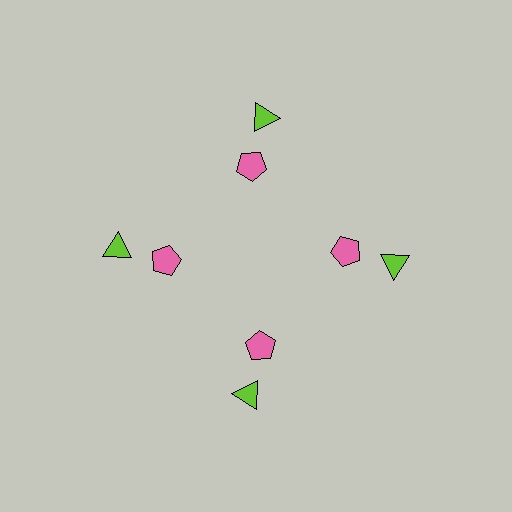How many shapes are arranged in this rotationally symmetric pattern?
There are 8 shapes, arranged in 4 groups of 2.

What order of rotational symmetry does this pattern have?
This pattern has 4-fold rotational symmetry.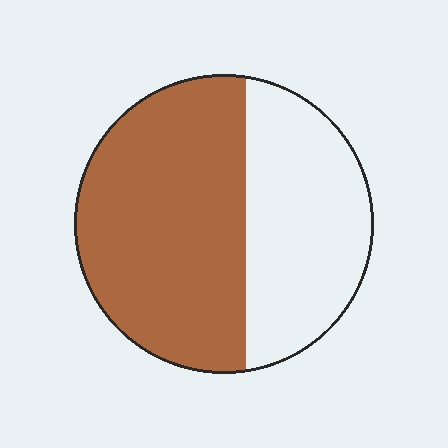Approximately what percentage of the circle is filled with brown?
Approximately 60%.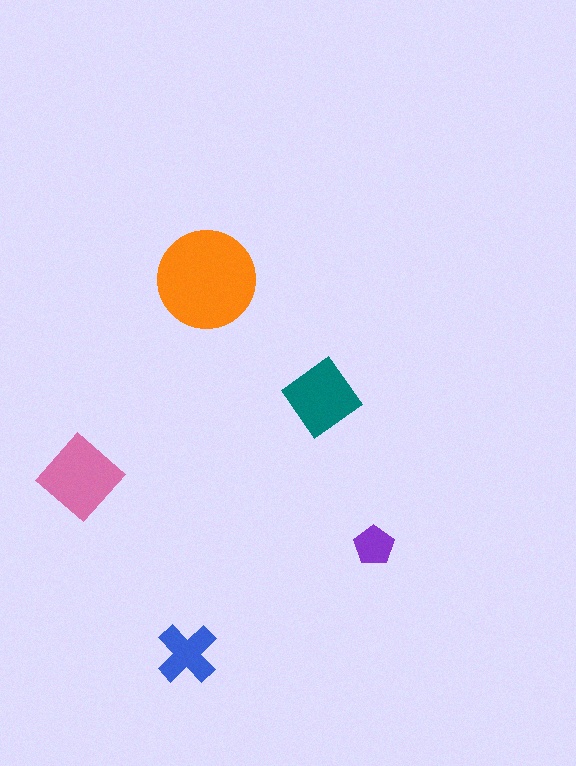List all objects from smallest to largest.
The purple pentagon, the blue cross, the teal diamond, the pink diamond, the orange circle.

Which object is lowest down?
The blue cross is bottommost.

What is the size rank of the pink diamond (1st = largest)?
2nd.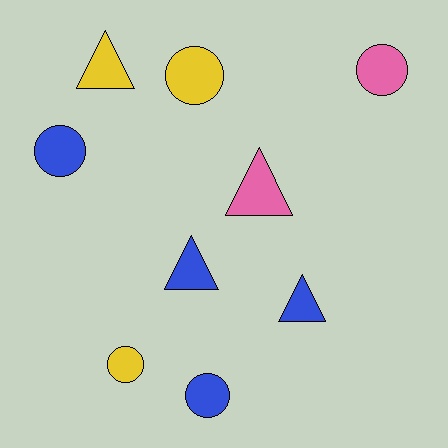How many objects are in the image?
There are 9 objects.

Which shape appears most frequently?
Circle, with 5 objects.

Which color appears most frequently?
Blue, with 4 objects.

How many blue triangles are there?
There are 2 blue triangles.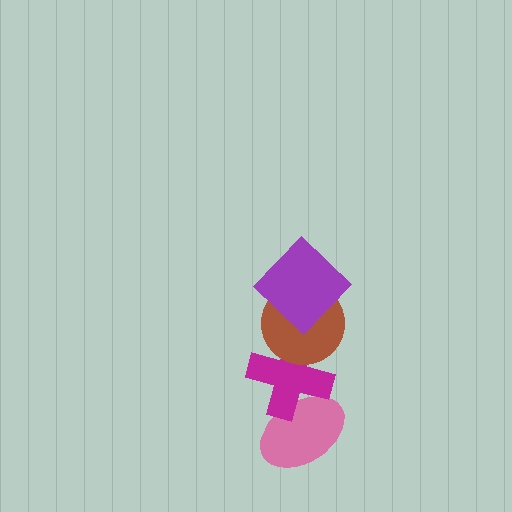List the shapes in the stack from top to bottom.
From top to bottom: the purple diamond, the brown circle, the magenta cross, the pink ellipse.